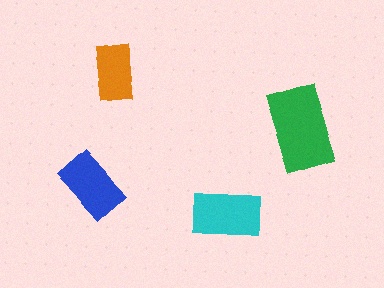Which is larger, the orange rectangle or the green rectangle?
The green one.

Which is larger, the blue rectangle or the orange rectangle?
The blue one.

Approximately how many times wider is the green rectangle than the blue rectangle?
About 1.5 times wider.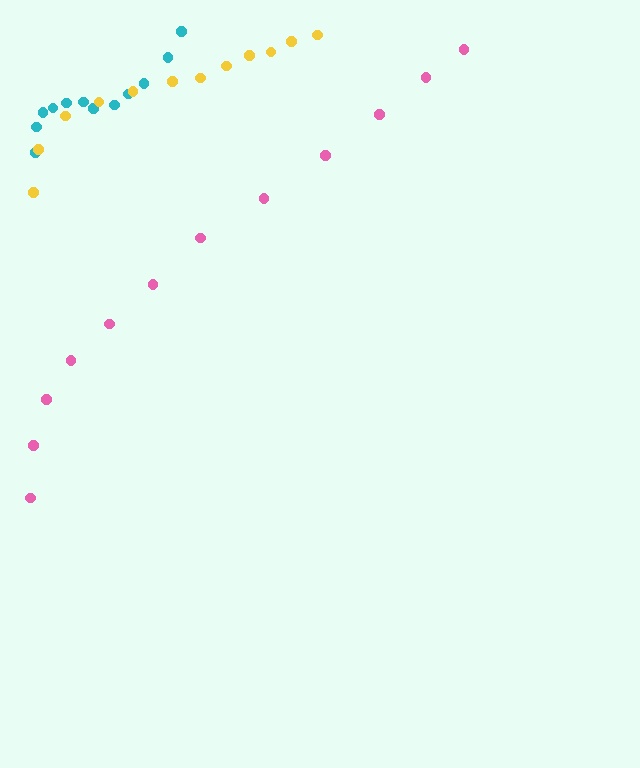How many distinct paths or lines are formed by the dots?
There are 3 distinct paths.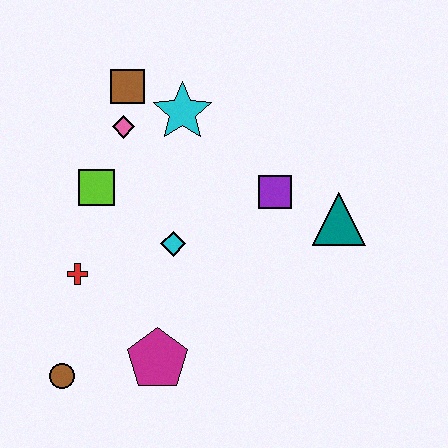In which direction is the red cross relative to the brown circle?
The red cross is above the brown circle.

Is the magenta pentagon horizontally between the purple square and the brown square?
Yes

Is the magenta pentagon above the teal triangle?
No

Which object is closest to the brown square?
The pink diamond is closest to the brown square.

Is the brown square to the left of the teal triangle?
Yes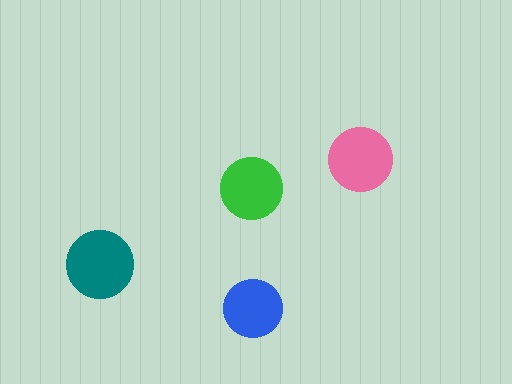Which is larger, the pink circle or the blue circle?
The pink one.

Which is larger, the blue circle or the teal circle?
The teal one.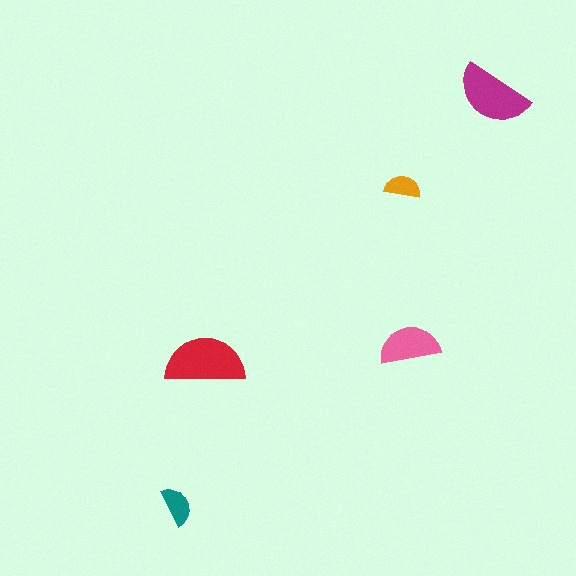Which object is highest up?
The magenta semicircle is topmost.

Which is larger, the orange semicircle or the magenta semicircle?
The magenta one.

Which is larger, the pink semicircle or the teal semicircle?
The pink one.